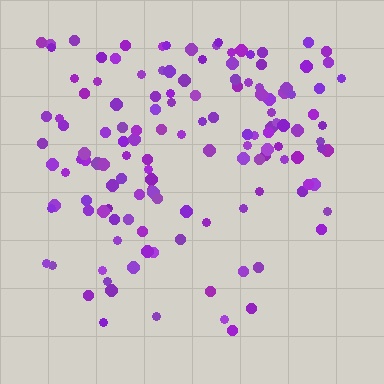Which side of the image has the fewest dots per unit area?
The bottom.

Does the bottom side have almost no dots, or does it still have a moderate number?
Still a moderate number, just noticeably fewer than the top.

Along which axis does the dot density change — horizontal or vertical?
Vertical.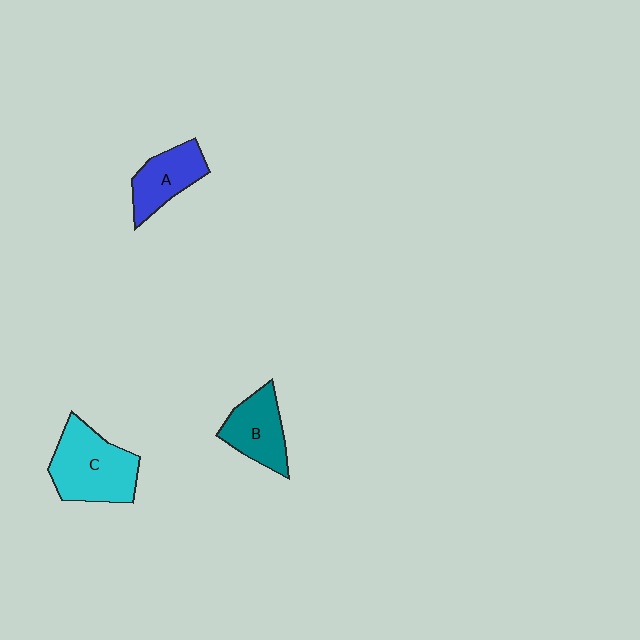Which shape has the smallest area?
Shape A (blue).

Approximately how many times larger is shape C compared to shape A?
Approximately 1.5 times.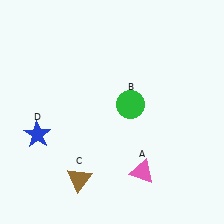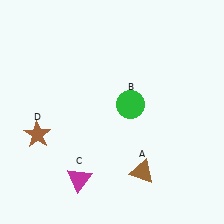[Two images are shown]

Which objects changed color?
A changed from pink to brown. C changed from brown to magenta. D changed from blue to brown.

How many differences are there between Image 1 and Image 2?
There are 3 differences between the two images.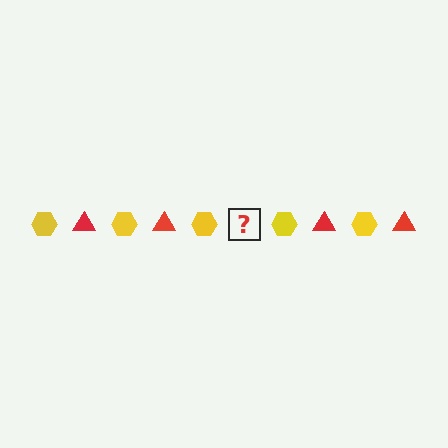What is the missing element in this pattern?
The missing element is a red triangle.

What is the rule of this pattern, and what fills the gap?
The rule is that the pattern alternates between yellow hexagon and red triangle. The gap should be filled with a red triangle.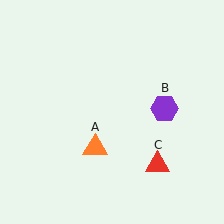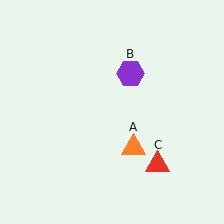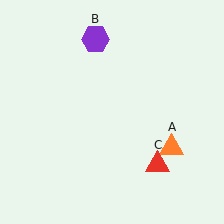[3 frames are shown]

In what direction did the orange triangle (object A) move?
The orange triangle (object A) moved right.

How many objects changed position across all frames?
2 objects changed position: orange triangle (object A), purple hexagon (object B).